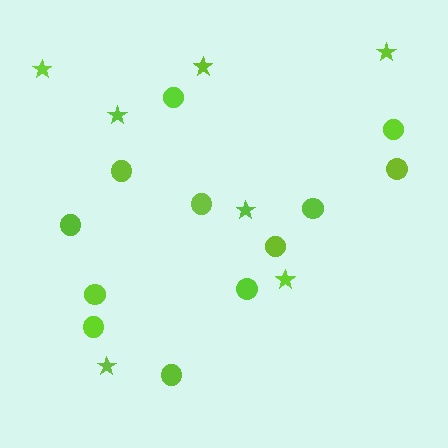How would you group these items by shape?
There are 2 groups: one group of stars (7) and one group of circles (12).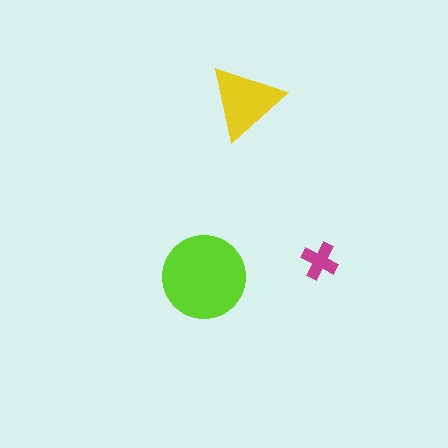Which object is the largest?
The lime circle.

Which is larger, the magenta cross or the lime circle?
The lime circle.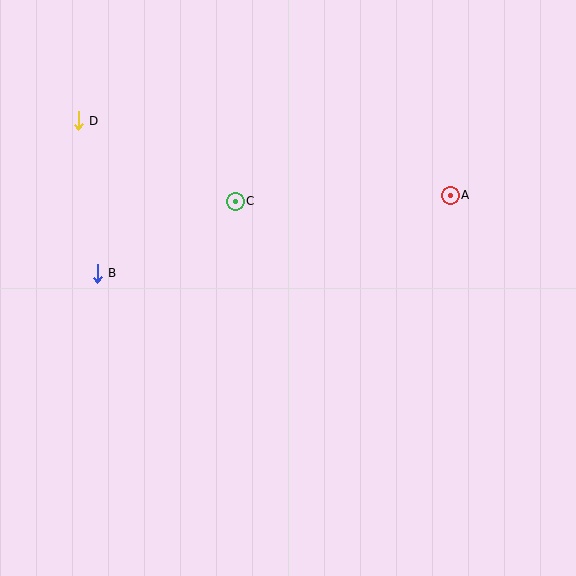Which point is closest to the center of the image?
Point C at (235, 201) is closest to the center.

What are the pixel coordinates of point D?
Point D is at (78, 121).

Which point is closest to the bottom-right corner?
Point A is closest to the bottom-right corner.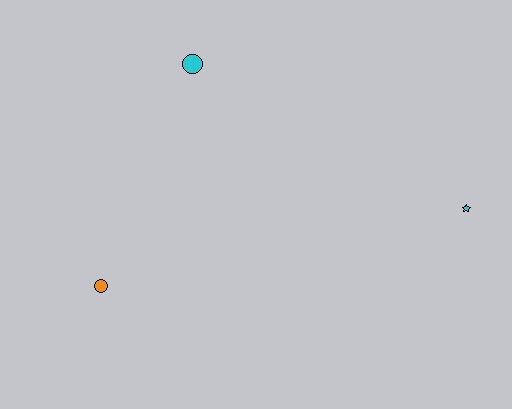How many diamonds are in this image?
There are no diamonds.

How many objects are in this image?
There are 3 objects.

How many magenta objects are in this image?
There are no magenta objects.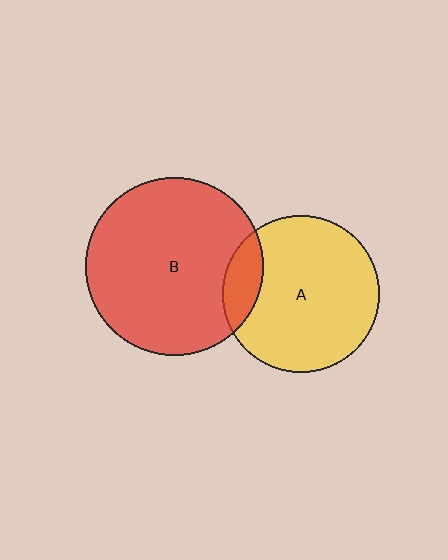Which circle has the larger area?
Circle B (red).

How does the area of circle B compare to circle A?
Approximately 1.3 times.